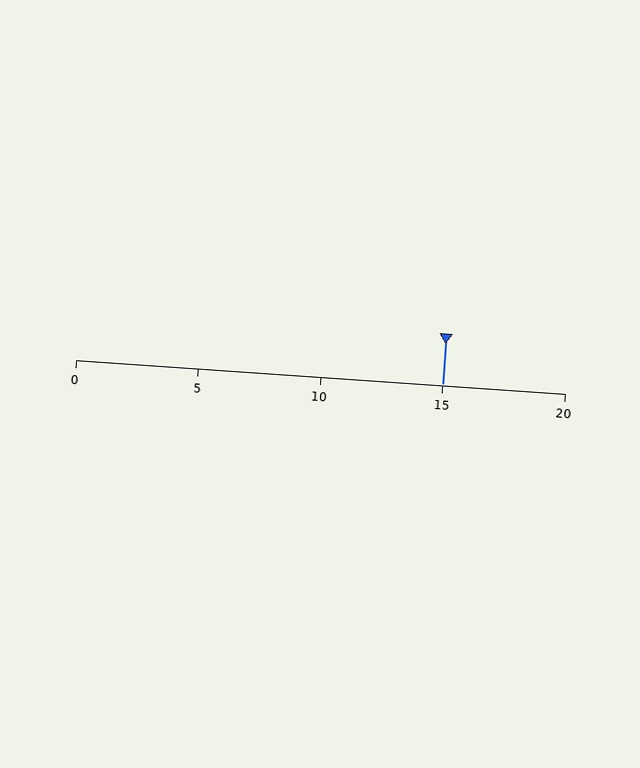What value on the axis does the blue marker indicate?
The marker indicates approximately 15.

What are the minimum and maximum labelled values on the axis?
The axis runs from 0 to 20.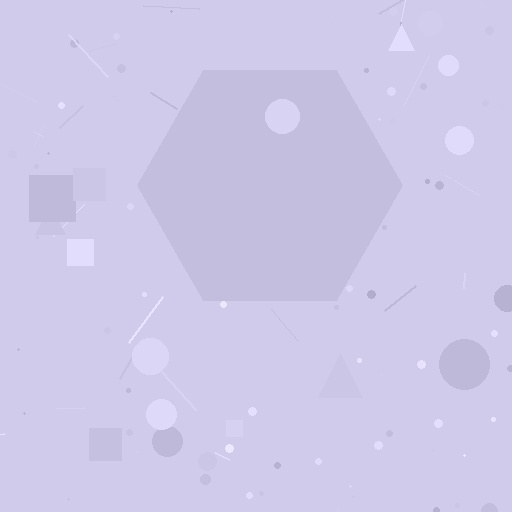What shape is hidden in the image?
A hexagon is hidden in the image.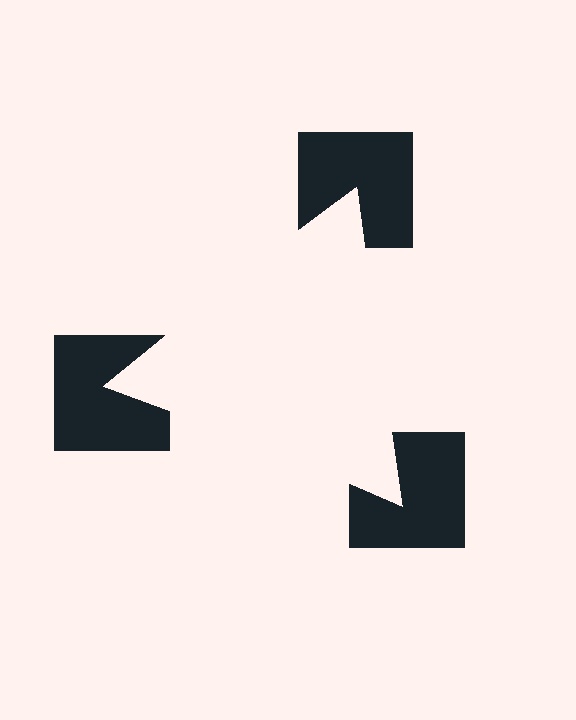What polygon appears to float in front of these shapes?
An illusory triangle — its edges are inferred from the aligned wedge cuts in the notched squares, not physically drawn.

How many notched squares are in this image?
There are 3 — one at each vertex of the illusory triangle.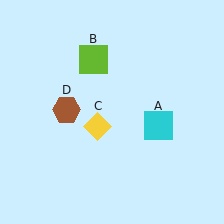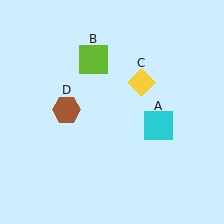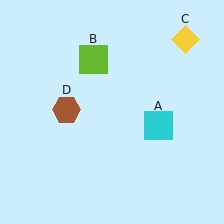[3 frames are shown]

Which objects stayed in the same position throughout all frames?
Cyan square (object A) and lime square (object B) and brown hexagon (object D) remained stationary.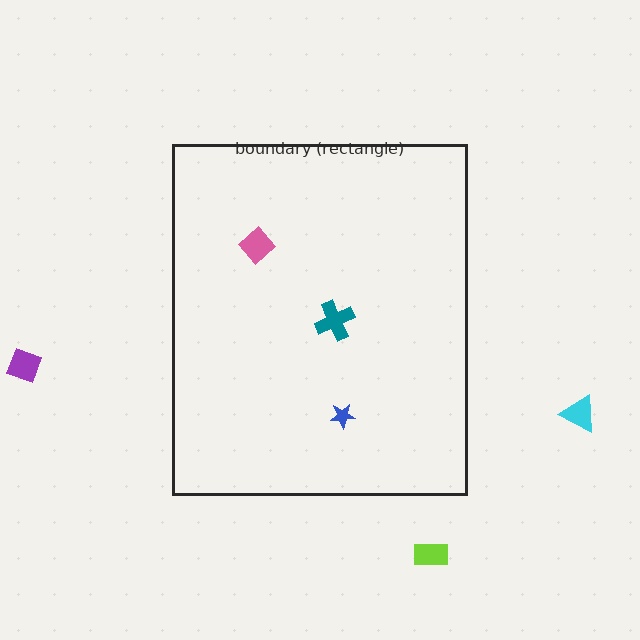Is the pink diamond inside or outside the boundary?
Inside.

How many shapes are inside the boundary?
3 inside, 3 outside.